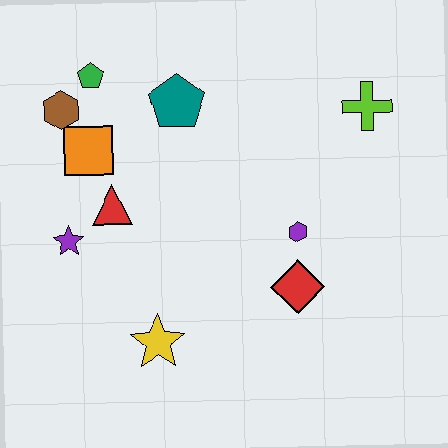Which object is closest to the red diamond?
The purple hexagon is closest to the red diamond.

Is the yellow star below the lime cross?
Yes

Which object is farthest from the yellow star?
The lime cross is farthest from the yellow star.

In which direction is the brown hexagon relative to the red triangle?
The brown hexagon is above the red triangle.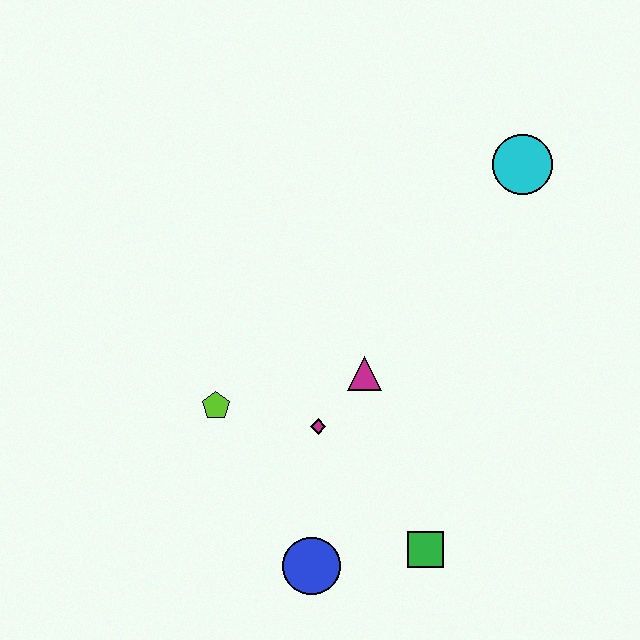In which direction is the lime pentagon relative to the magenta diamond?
The lime pentagon is to the left of the magenta diamond.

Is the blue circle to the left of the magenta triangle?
Yes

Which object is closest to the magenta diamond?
The magenta triangle is closest to the magenta diamond.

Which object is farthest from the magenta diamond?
The cyan circle is farthest from the magenta diamond.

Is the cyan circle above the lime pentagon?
Yes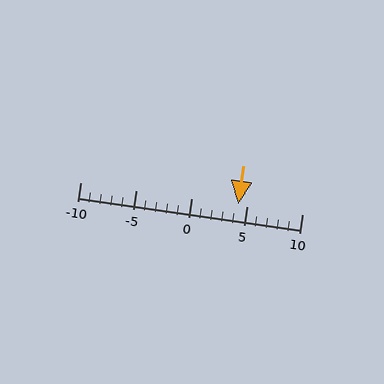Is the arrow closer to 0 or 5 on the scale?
The arrow is closer to 5.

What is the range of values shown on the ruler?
The ruler shows values from -10 to 10.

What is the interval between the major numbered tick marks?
The major tick marks are spaced 5 units apart.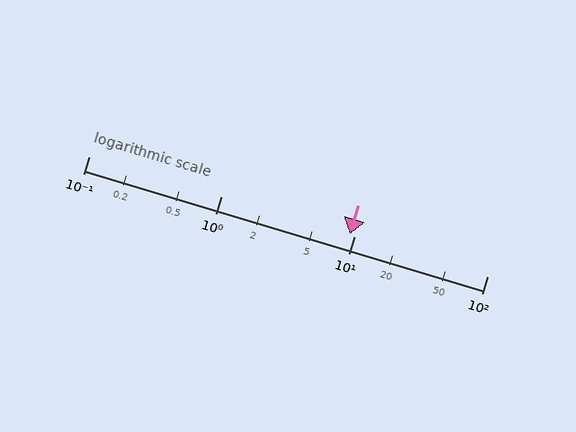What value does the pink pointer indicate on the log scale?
The pointer indicates approximately 9.2.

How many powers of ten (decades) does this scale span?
The scale spans 3 decades, from 0.1 to 100.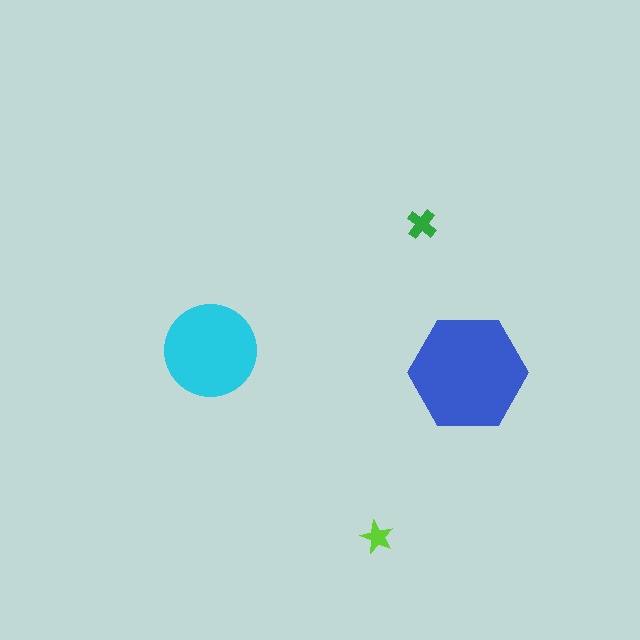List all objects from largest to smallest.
The blue hexagon, the cyan circle, the green cross, the lime star.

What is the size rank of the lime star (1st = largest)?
4th.